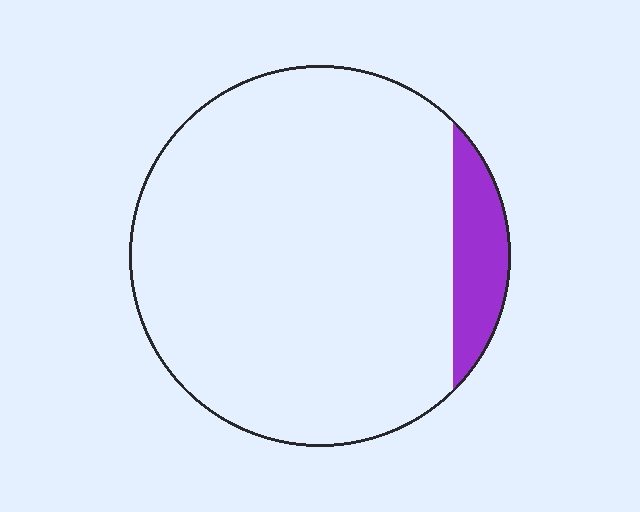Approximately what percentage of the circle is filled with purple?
Approximately 10%.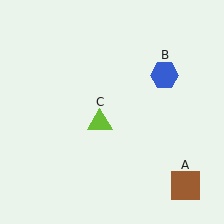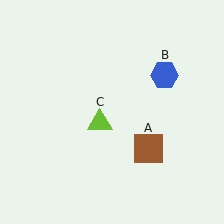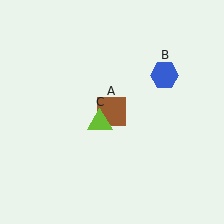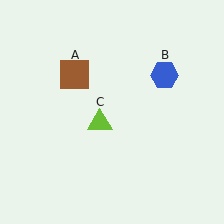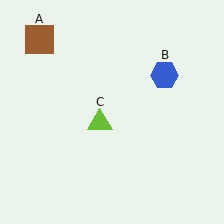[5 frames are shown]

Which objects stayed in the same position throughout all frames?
Blue hexagon (object B) and lime triangle (object C) remained stationary.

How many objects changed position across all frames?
1 object changed position: brown square (object A).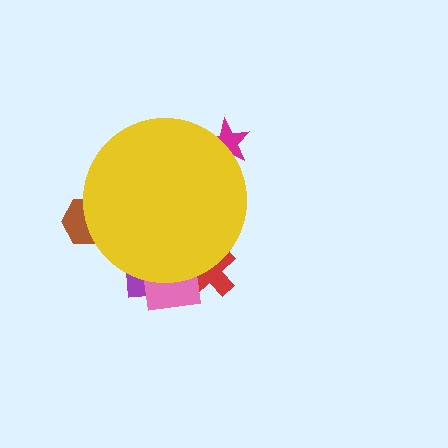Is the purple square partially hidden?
Yes, the purple square is partially hidden behind the yellow circle.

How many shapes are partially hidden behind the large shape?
5 shapes are partially hidden.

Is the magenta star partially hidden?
Yes, the magenta star is partially hidden behind the yellow circle.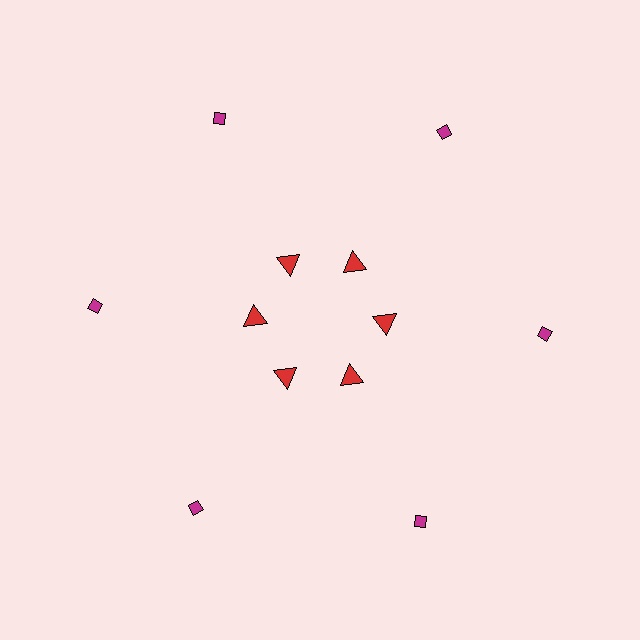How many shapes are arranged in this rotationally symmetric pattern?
There are 12 shapes, arranged in 6 groups of 2.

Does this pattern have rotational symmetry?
Yes, this pattern has 6-fold rotational symmetry. It looks the same after rotating 60 degrees around the center.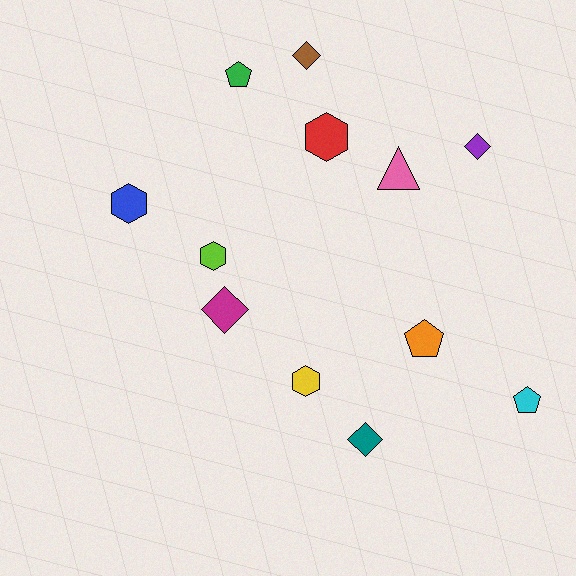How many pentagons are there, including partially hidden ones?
There are 3 pentagons.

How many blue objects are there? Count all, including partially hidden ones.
There is 1 blue object.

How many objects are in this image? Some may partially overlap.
There are 12 objects.